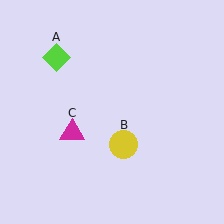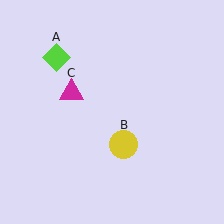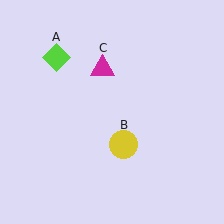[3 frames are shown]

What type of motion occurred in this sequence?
The magenta triangle (object C) rotated clockwise around the center of the scene.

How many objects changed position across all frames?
1 object changed position: magenta triangle (object C).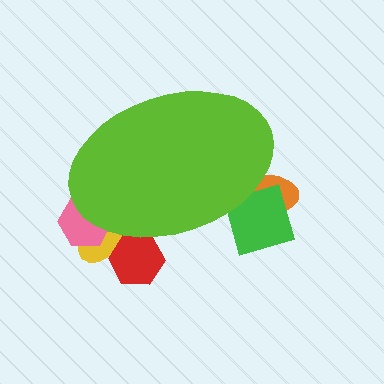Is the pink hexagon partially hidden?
Yes, the pink hexagon is partially hidden behind the lime ellipse.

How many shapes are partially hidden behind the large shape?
5 shapes are partially hidden.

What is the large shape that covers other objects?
A lime ellipse.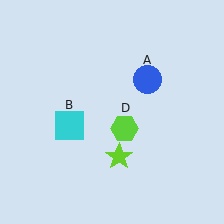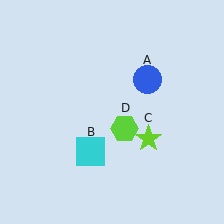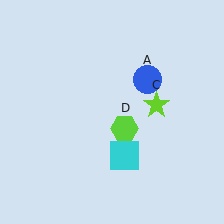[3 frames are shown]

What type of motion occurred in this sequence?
The cyan square (object B), lime star (object C) rotated counterclockwise around the center of the scene.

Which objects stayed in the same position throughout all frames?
Blue circle (object A) and lime hexagon (object D) remained stationary.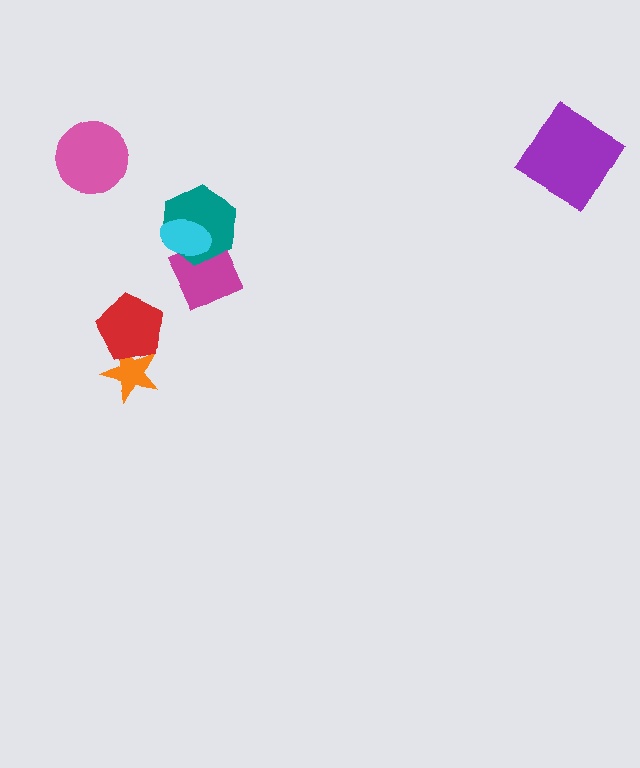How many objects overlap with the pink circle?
0 objects overlap with the pink circle.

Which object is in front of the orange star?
The red pentagon is in front of the orange star.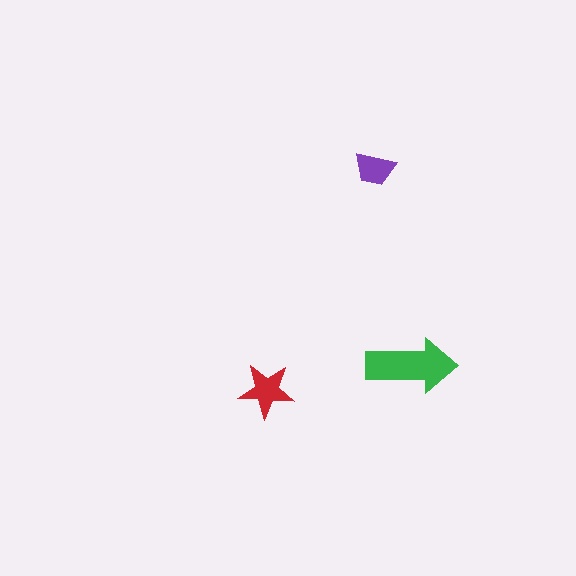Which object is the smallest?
The purple trapezoid.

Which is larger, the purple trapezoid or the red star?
The red star.